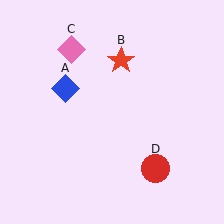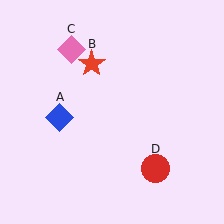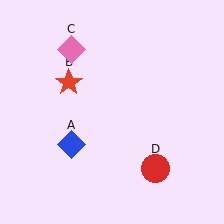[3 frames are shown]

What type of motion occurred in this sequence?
The blue diamond (object A), red star (object B) rotated counterclockwise around the center of the scene.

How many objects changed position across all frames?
2 objects changed position: blue diamond (object A), red star (object B).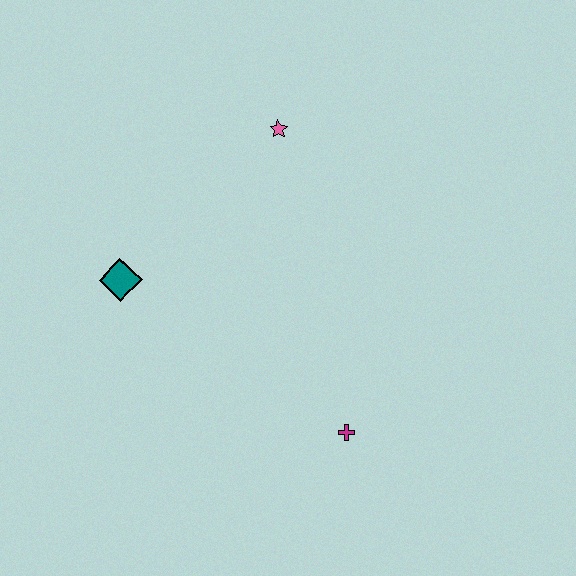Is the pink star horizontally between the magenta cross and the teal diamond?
Yes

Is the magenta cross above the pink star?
No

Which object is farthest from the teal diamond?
The magenta cross is farthest from the teal diamond.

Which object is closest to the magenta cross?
The teal diamond is closest to the magenta cross.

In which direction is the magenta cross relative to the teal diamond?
The magenta cross is to the right of the teal diamond.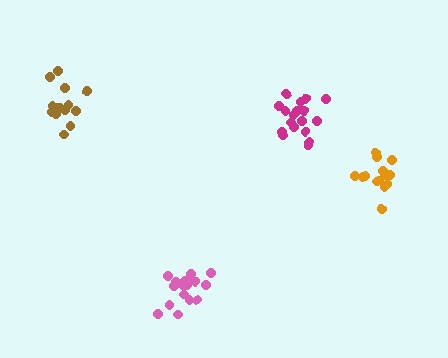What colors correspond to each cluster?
The clusters are colored: magenta, orange, pink, brown.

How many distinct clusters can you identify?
There are 4 distinct clusters.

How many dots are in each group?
Group 1: 19 dots, Group 2: 14 dots, Group 3: 18 dots, Group 4: 17 dots (68 total).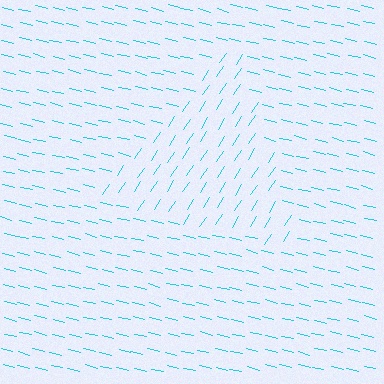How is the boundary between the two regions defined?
The boundary is defined purely by a change in line orientation (approximately 71 degrees difference). All lines are the same color and thickness.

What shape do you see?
I see a triangle.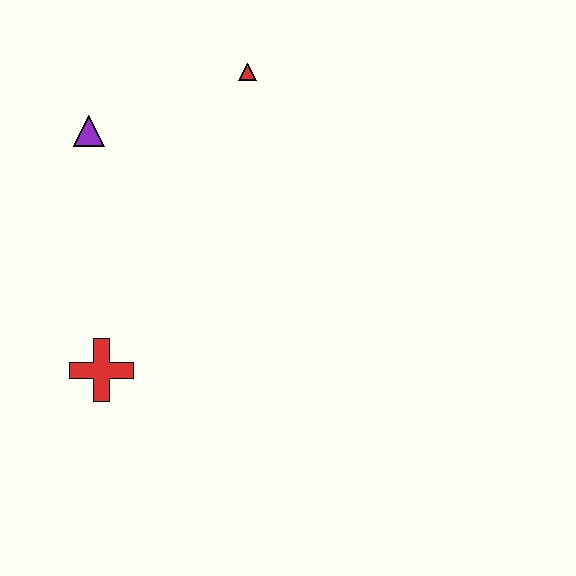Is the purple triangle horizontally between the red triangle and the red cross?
No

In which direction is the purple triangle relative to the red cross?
The purple triangle is above the red cross.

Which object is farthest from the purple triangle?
The red cross is farthest from the purple triangle.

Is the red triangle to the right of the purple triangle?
Yes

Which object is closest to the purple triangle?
The red triangle is closest to the purple triangle.